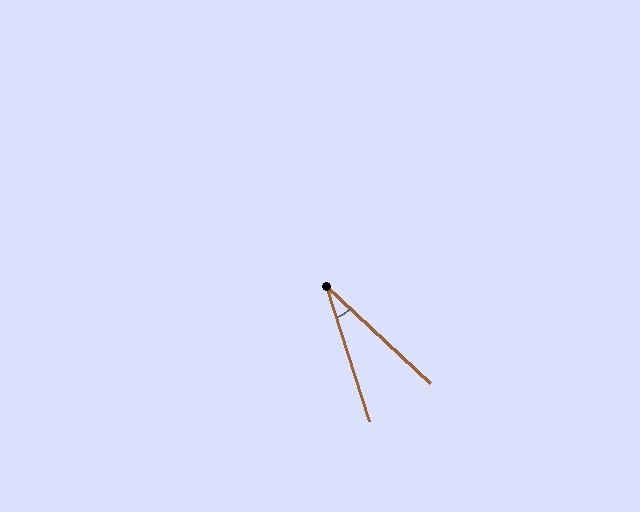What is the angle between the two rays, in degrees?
Approximately 29 degrees.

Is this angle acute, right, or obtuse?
It is acute.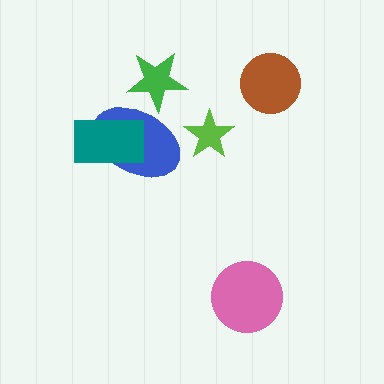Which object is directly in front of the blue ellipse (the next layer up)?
The teal rectangle is directly in front of the blue ellipse.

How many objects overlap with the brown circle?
0 objects overlap with the brown circle.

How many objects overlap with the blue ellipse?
2 objects overlap with the blue ellipse.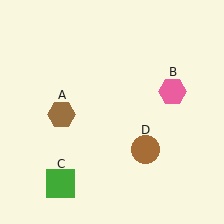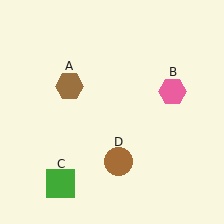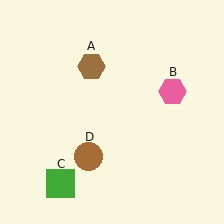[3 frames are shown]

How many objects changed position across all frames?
2 objects changed position: brown hexagon (object A), brown circle (object D).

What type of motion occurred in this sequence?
The brown hexagon (object A), brown circle (object D) rotated clockwise around the center of the scene.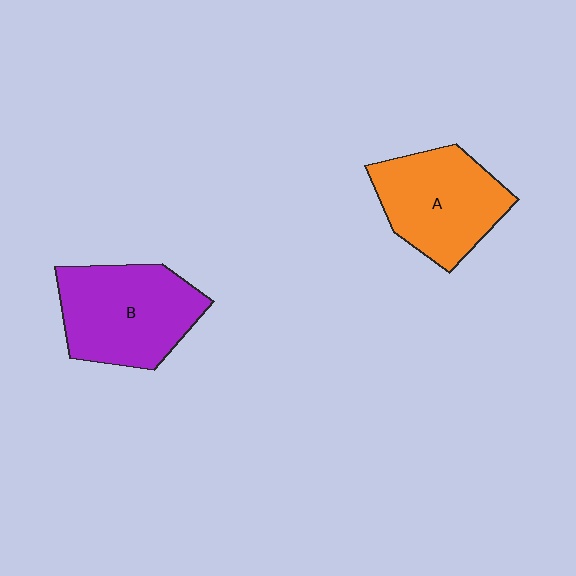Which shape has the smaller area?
Shape A (orange).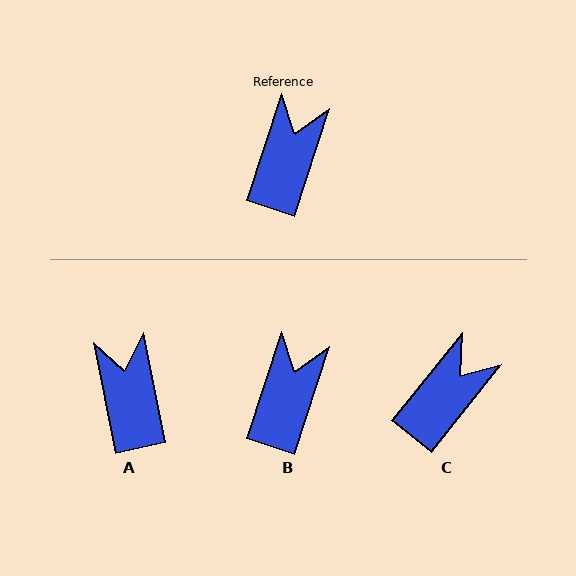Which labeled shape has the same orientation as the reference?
B.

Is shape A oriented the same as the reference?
No, it is off by about 29 degrees.